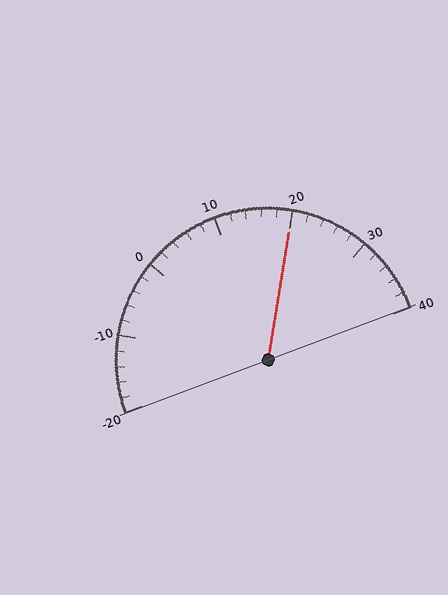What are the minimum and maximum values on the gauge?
The gauge ranges from -20 to 40.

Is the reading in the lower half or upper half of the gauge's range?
The reading is in the upper half of the range (-20 to 40).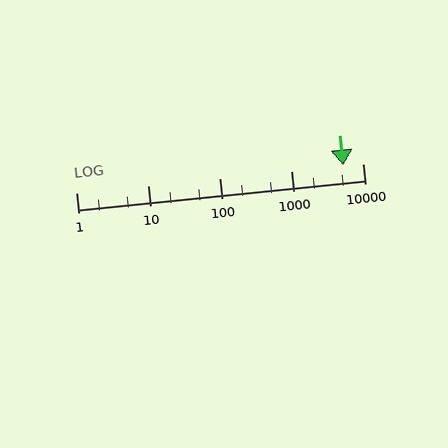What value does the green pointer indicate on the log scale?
The pointer indicates approximately 5300.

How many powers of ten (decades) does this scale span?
The scale spans 4 decades, from 1 to 10000.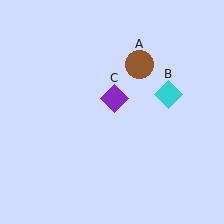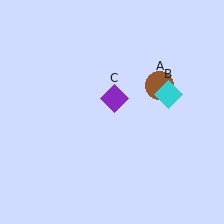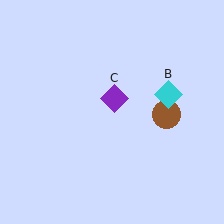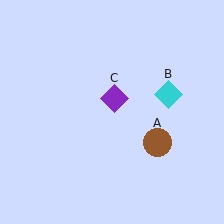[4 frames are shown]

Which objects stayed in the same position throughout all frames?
Cyan diamond (object B) and purple diamond (object C) remained stationary.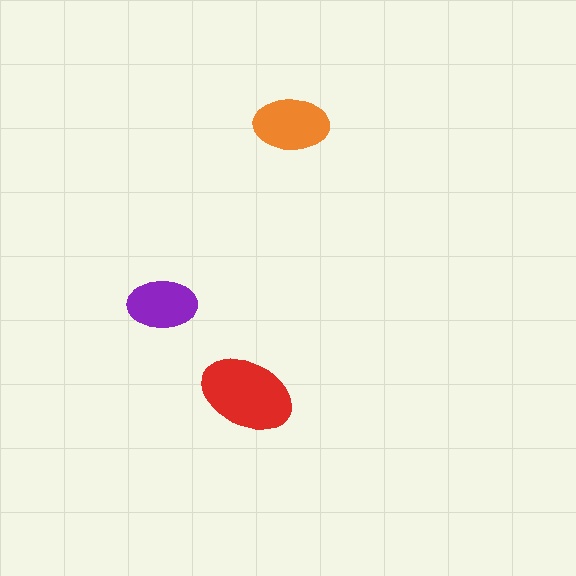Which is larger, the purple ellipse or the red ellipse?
The red one.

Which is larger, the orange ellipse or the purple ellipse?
The orange one.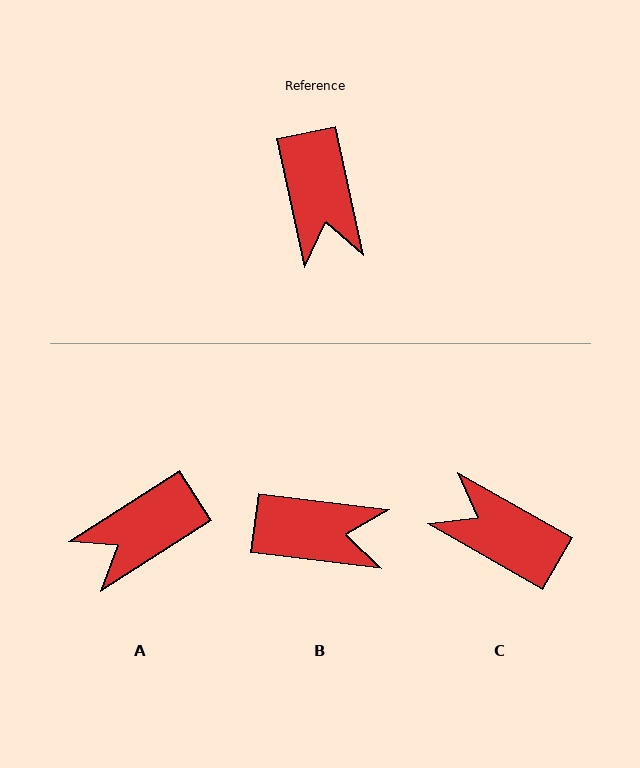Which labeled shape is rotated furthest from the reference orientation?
C, about 132 degrees away.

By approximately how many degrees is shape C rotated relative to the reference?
Approximately 132 degrees clockwise.